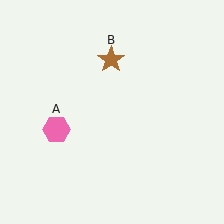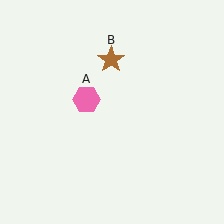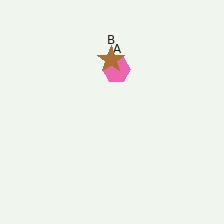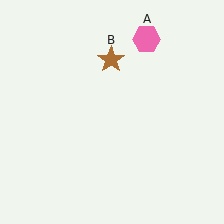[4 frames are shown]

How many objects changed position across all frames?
1 object changed position: pink hexagon (object A).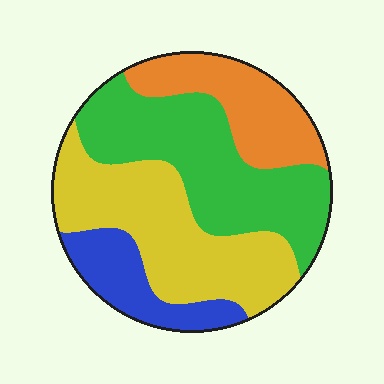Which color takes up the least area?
Blue, at roughly 15%.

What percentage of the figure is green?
Green takes up about one third (1/3) of the figure.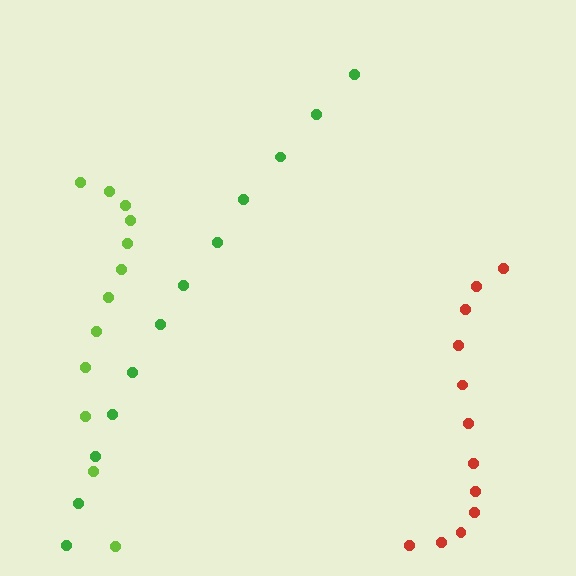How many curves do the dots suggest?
There are 3 distinct paths.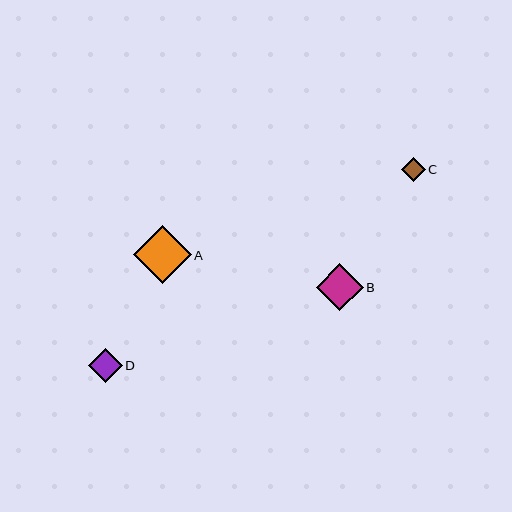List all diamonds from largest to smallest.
From largest to smallest: A, B, D, C.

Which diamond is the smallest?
Diamond C is the smallest with a size of approximately 24 pixels.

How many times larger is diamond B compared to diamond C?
Diamond B is approximately 1.9 times the size of diamond C.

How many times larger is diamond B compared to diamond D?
Diamond B is approximately 1.4 times the size of diamond D.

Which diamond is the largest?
Diamond A is the largest with a size of approximately 58 pixels.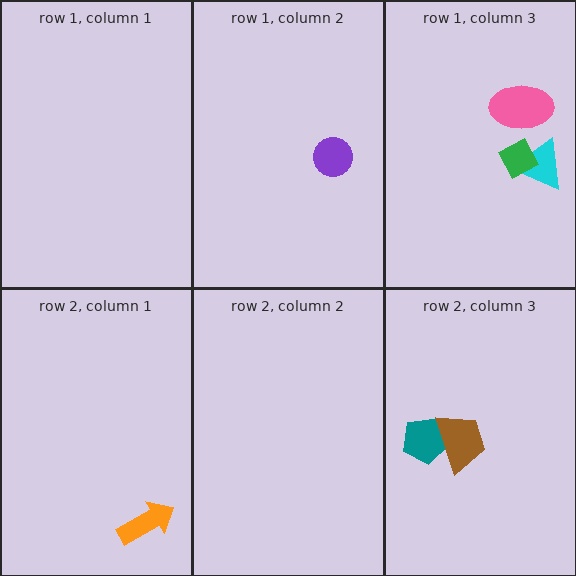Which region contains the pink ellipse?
The row 1, column 3 region.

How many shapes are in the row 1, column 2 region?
1.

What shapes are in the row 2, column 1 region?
The orange arrow.